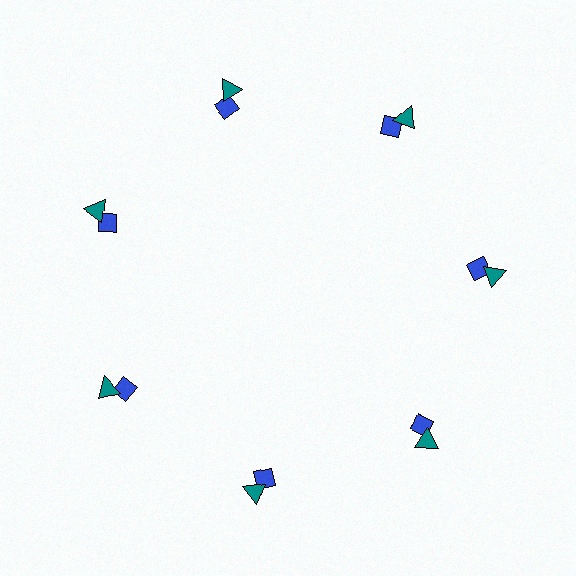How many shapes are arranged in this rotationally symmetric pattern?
There are 14 shapes, arranged in 7 groups of 2.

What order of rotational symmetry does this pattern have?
This pattern has 7-fold rotational symmetry.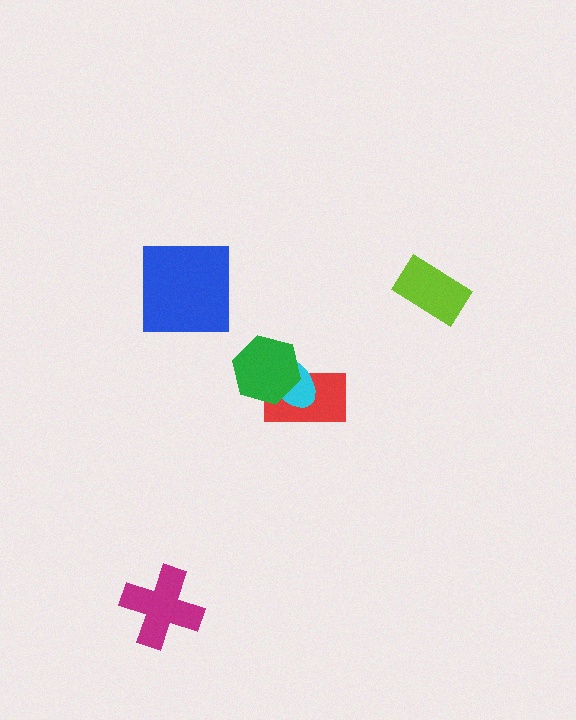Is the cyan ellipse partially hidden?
Yes, it is partially covered by another shape.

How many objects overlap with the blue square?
0 objects overlap with the blue square.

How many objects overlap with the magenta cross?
0 objects overlap with the magenta cross.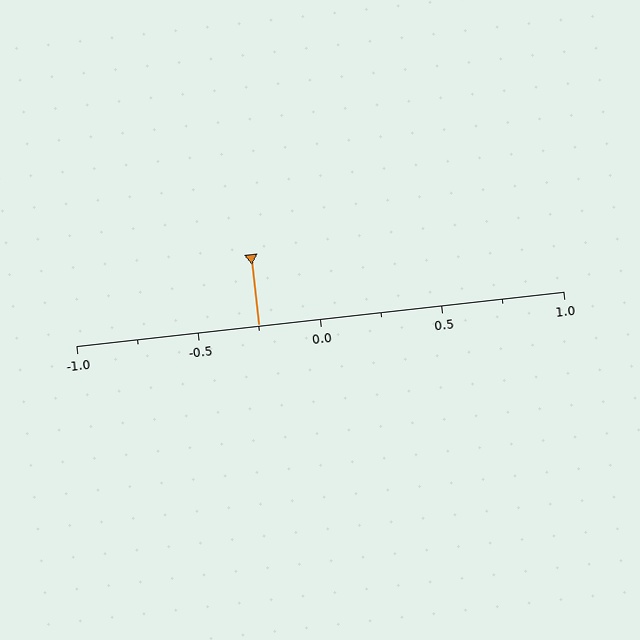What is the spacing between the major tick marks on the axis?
The major ticks are spaced 0.5 apart.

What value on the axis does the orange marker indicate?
The marker indicates approximately -0.25.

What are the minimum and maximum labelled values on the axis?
The axis runs from -1.0 to 1.0.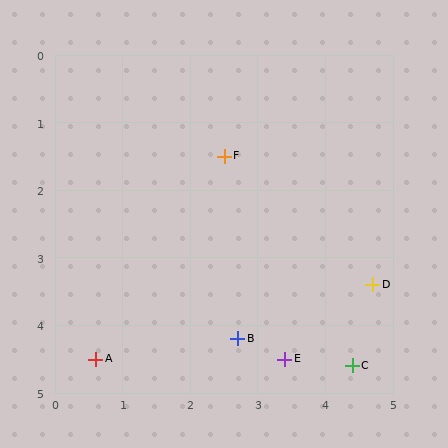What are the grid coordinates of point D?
Point D is at approximately (4.7, 3.4).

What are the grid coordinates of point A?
Point A is at approximately (0.6, 4.5).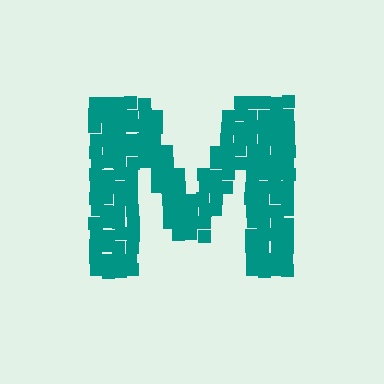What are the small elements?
The small elements are squares.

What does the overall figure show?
The overall figure shows the letter M.